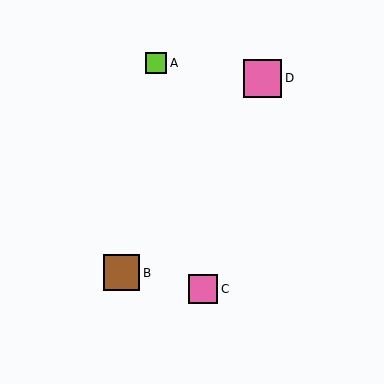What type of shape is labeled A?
Shape A is a lime square.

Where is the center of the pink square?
The center of the pink square is at (263, 78).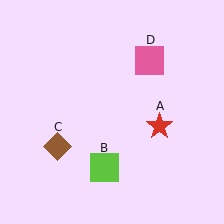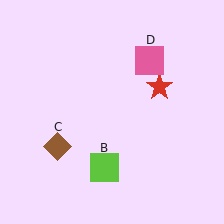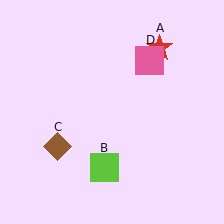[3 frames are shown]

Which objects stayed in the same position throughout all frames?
Lime square (object B) and brown diamond (object C) and pink square (object D) remained stationary.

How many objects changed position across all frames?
1 object changed position: red star (object A).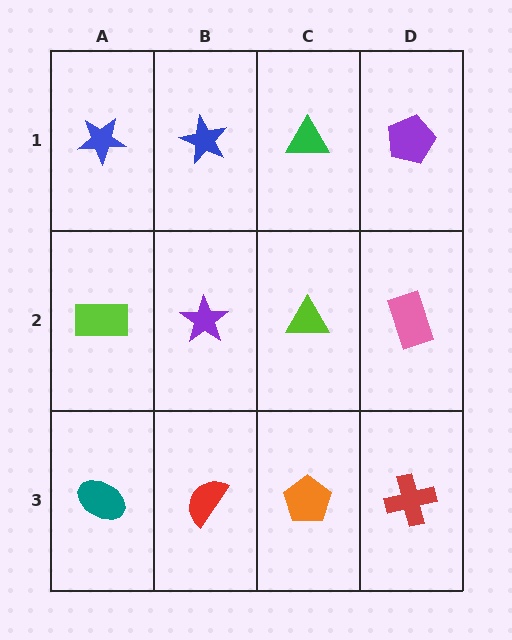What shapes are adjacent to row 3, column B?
A purple star (row 2, column B), a teal ellipse (row 3, column A), an orange pentagon (row 3, column C).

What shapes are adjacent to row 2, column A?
A blue star (row 1, column A), a teal ellipse (row 3, column A), a purple star (row 2, column B).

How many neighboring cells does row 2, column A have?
3.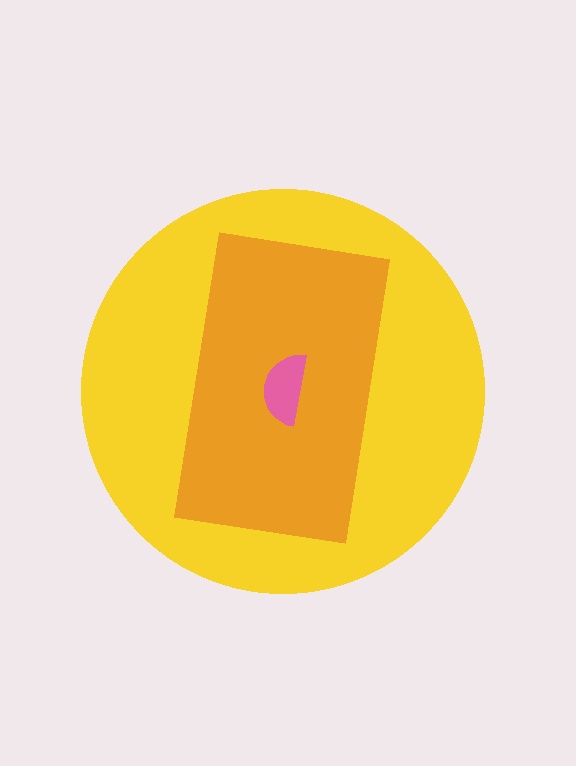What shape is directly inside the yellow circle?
The orange rectangle.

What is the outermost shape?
The yellow circle.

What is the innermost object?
The pink semicircle.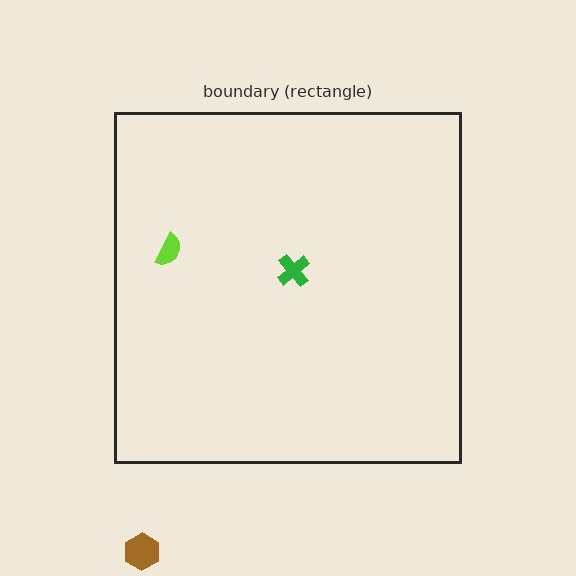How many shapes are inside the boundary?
2 inside, 1 outside.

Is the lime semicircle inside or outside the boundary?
Inside.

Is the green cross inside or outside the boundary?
Inside.